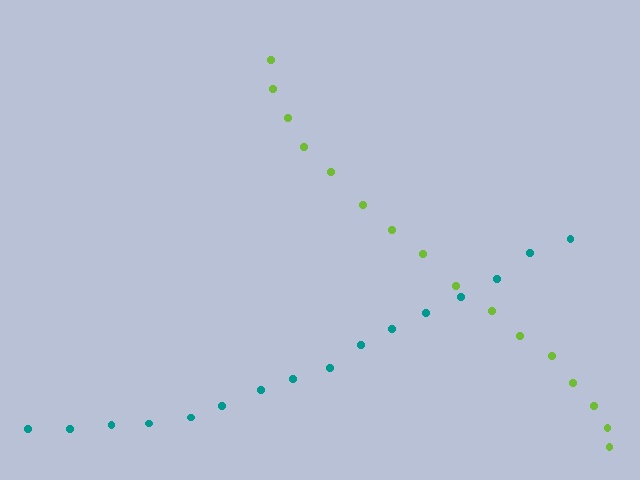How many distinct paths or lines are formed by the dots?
There are 2 distinct paths.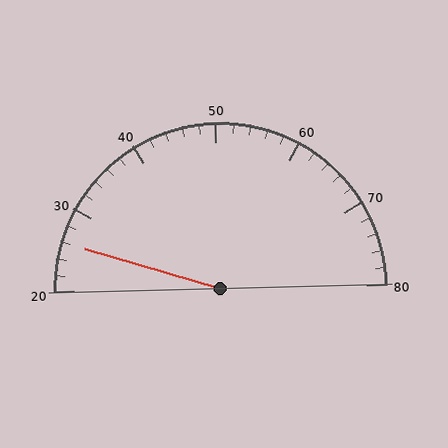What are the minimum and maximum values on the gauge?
The gauge ranges from 20 to 80.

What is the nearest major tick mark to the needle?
The nearest major tick mark is 30.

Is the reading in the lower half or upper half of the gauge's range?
The reading is in the lower half of the range (20 to 80).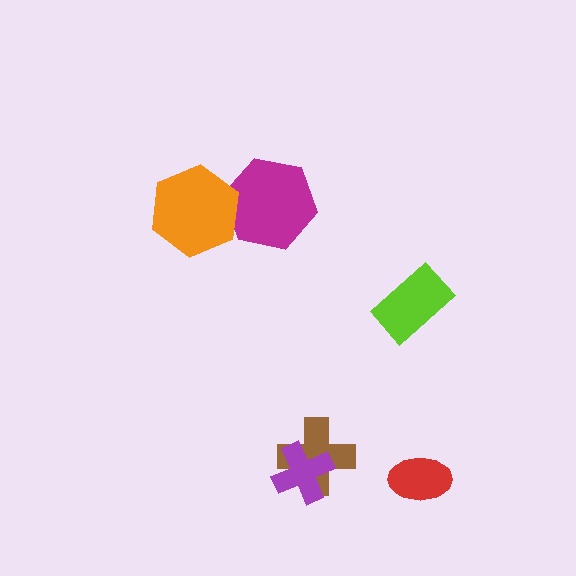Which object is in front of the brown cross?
The purple cross is in front of the brown cross.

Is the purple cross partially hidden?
No, no other shape covers it.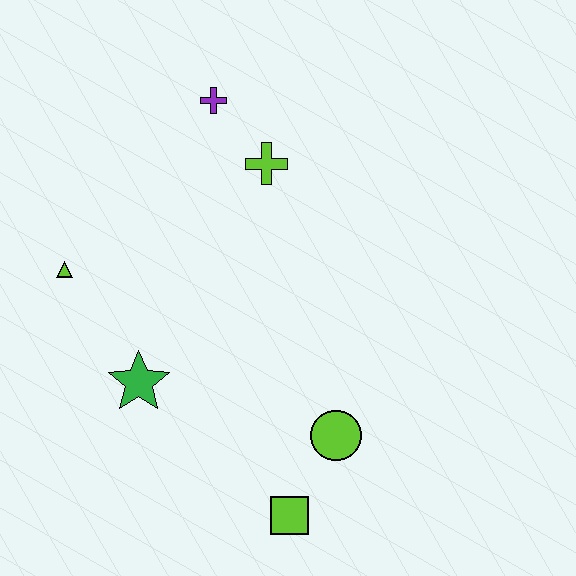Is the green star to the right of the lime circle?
No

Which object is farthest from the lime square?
The purple cross is farthest from the lime square.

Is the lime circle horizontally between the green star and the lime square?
No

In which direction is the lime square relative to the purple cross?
The lime square is below the purple cross.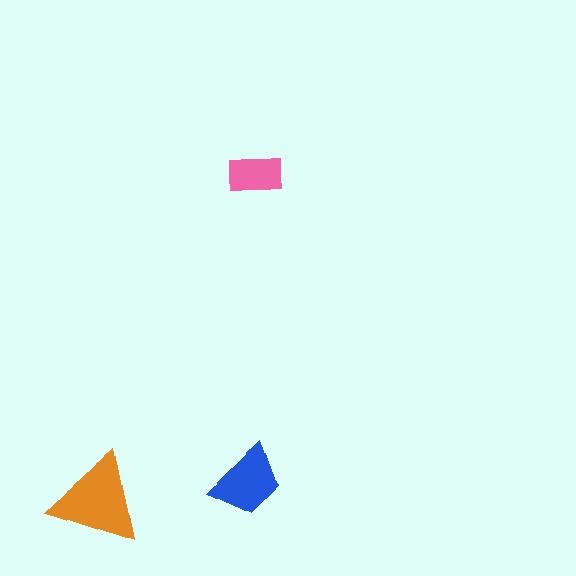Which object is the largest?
The orange triangle.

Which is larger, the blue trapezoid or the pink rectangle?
The blue trapezoid.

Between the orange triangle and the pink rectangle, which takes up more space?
The orange triangle.